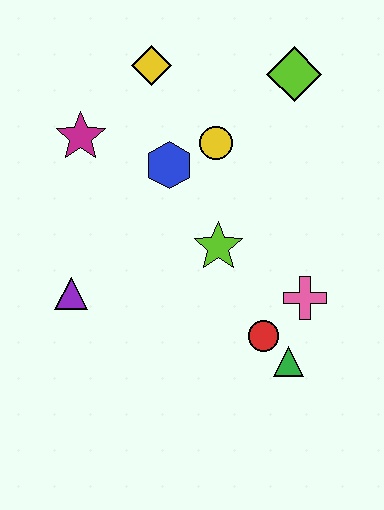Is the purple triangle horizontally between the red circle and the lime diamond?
No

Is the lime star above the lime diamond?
No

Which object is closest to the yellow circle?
The blue hexagon is closest to the yellow circle.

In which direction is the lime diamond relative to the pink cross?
The lime diamond is above the pink cross.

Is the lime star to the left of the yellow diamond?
No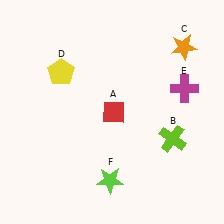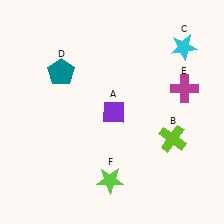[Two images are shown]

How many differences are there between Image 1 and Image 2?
There are 3 differences between the two images.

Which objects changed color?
A changed from red to purple. C changed from orange to cyan. D changed from yellow to teal.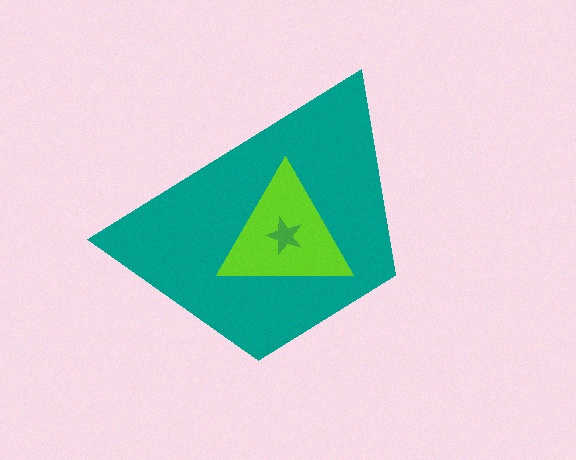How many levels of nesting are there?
3.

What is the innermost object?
The green star.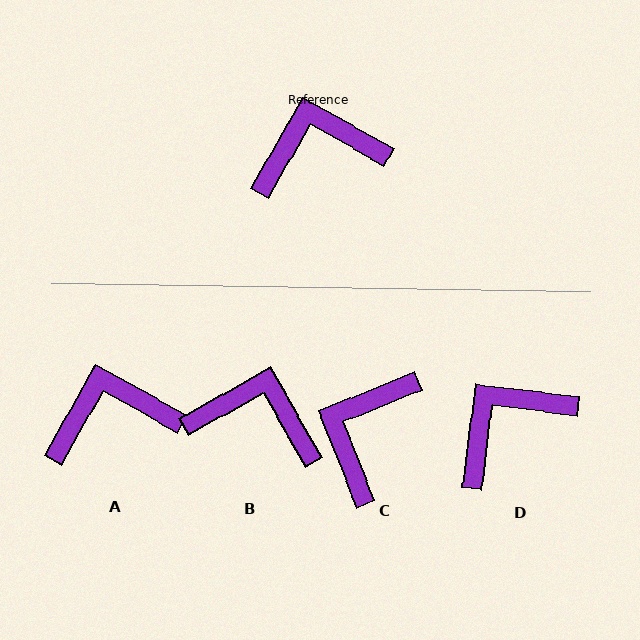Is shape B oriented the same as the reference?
No, it is off by about 31 degrees.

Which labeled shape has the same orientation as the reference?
A.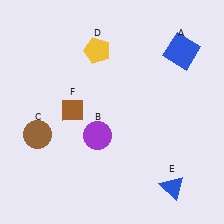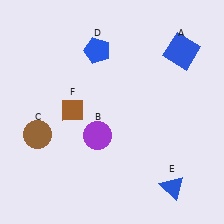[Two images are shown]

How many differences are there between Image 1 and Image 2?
There is 1 difference between the two images.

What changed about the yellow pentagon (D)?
In Image 1, D is yellow. In Image 2, it changed to blue.